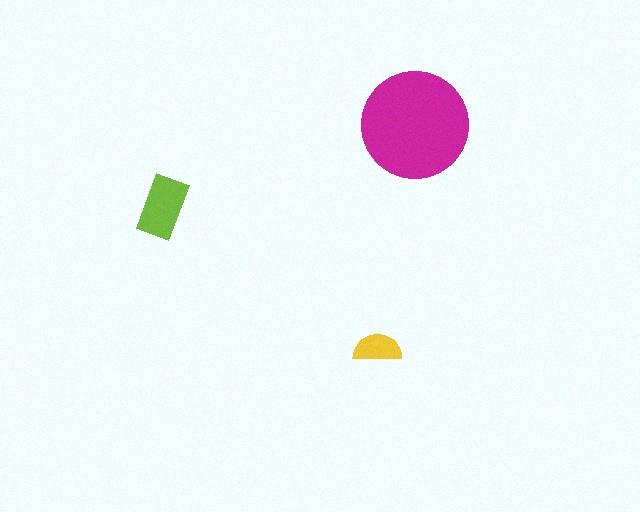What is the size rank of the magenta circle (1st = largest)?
1st.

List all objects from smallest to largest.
The yellow semicircle, the lime rectangle, the magenta circle.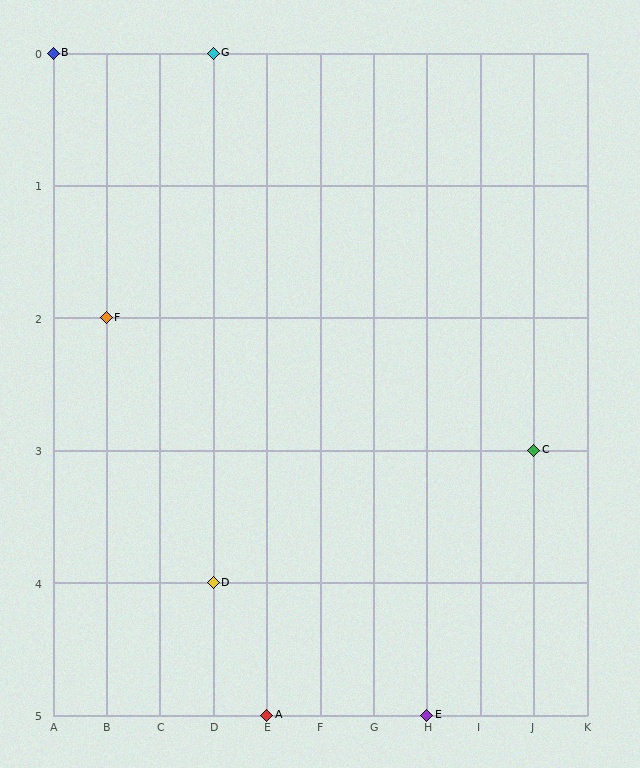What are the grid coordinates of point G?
Point G is at grid coordinates (D, 0).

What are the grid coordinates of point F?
Point F is at grid coordinates (B, 2).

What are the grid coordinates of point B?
Point B is at grid coordinates (A, 0).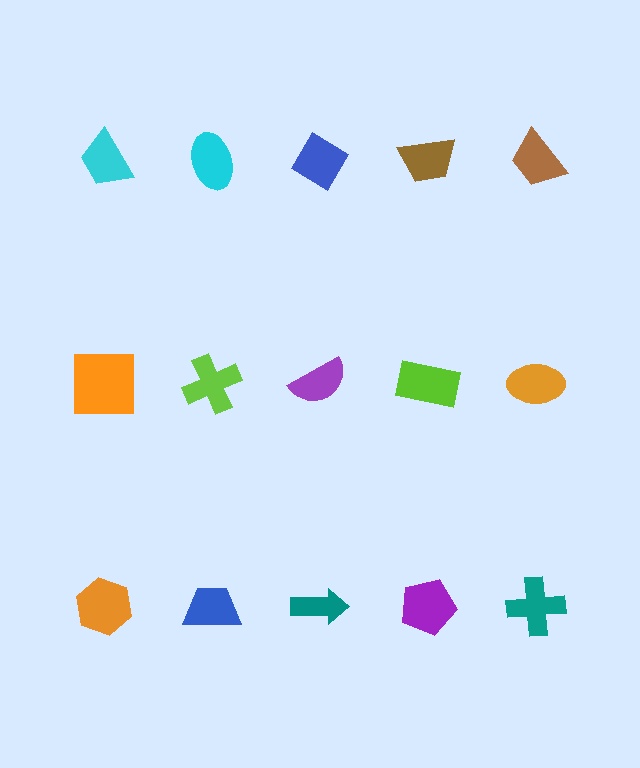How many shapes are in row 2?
5 shapes.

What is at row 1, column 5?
A brown trapezoid.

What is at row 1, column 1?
A cyan trapezoid.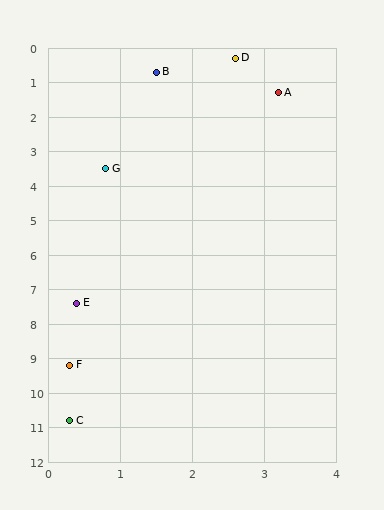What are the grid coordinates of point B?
Point B is at approximately (1.5, 0.7).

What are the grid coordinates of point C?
Point C is at approximately (0.3, 10.8).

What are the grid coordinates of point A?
Point A is at approximately (3.2, 1.3).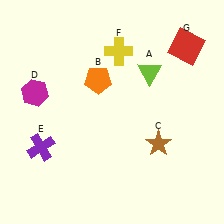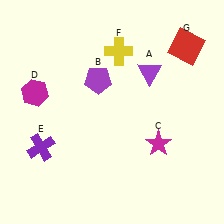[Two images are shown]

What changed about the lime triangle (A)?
In Image 1, A is lime. In Image 2, it changed to purple.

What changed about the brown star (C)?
In Image 1, C is brown. In Image 2, it changed to magenta.